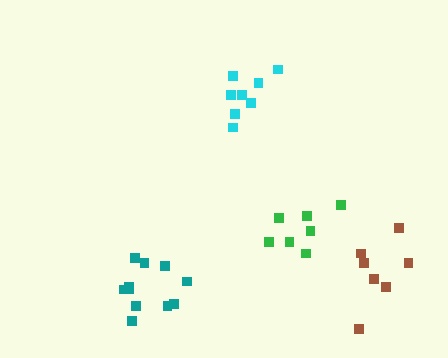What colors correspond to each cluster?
The clusters are colored: teal, cyan, brown, green.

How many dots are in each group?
Group 1: 11 dots, Group 2: 8 dots, Group 3: 7 dots, Group 4: 7 dots (33 total).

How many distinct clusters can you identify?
There are 4 distinct clusters.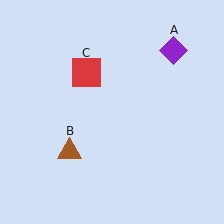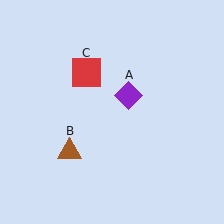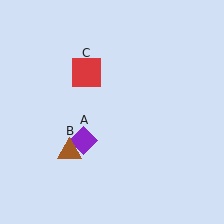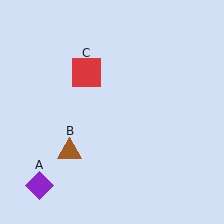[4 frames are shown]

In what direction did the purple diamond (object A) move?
The purple diamond (object A) moved down and to the left.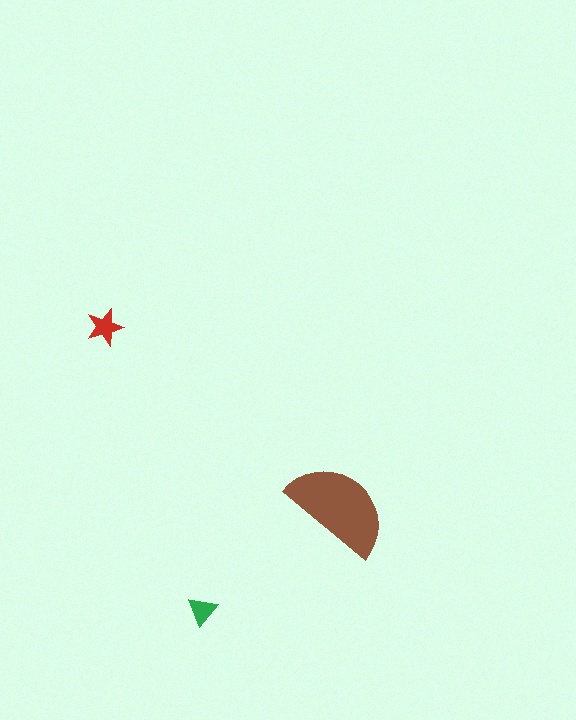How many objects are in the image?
There are 3 objects in the image.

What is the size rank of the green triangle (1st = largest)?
3rd.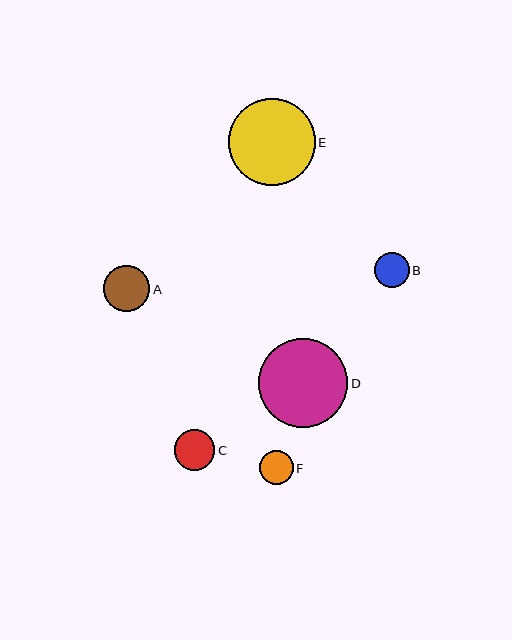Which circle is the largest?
Circle D is the largest with a size of approximately 89 pixels.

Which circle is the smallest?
Circle F is the smallest with a size of approximately 33 pixels.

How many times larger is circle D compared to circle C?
Circle D is approximately 2.2 times the size of circle C.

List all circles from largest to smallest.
From largest to smallest: D, E, A, C, B, F.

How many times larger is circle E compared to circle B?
Circle E is approximately 2.5 times the size of circle B.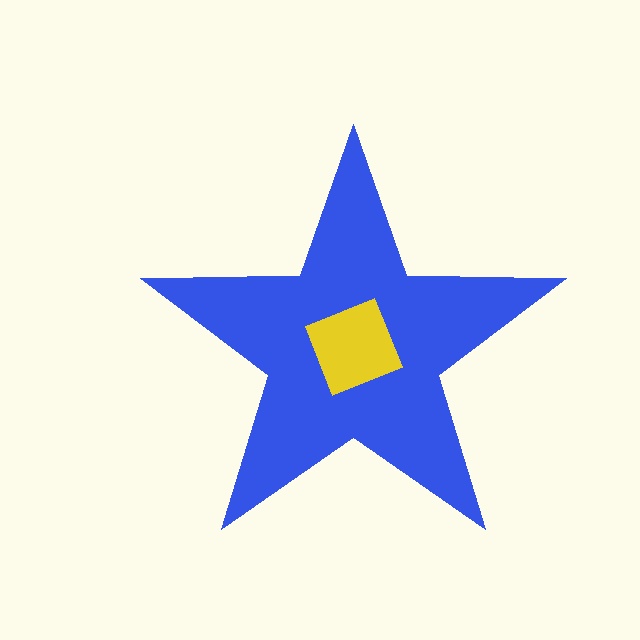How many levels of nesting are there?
2.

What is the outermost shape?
The blue star.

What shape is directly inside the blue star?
The yellow diamond.